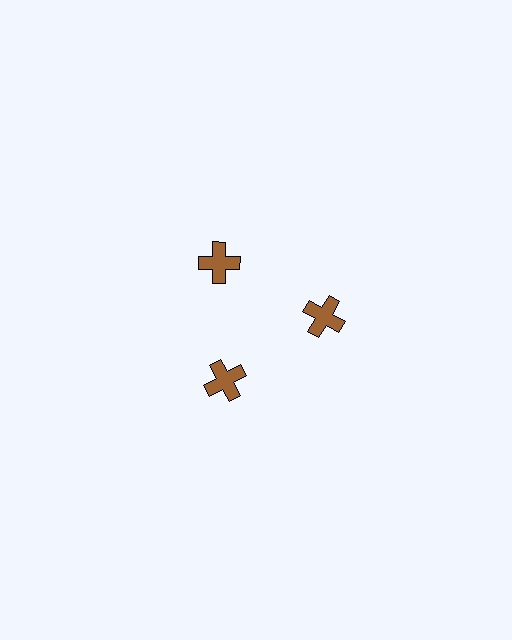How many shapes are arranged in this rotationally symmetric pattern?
There are 3 shapes, arranged in 3 groups of 1.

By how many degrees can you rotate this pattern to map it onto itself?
The pattern maps onto itself every 120 degrees of rotation.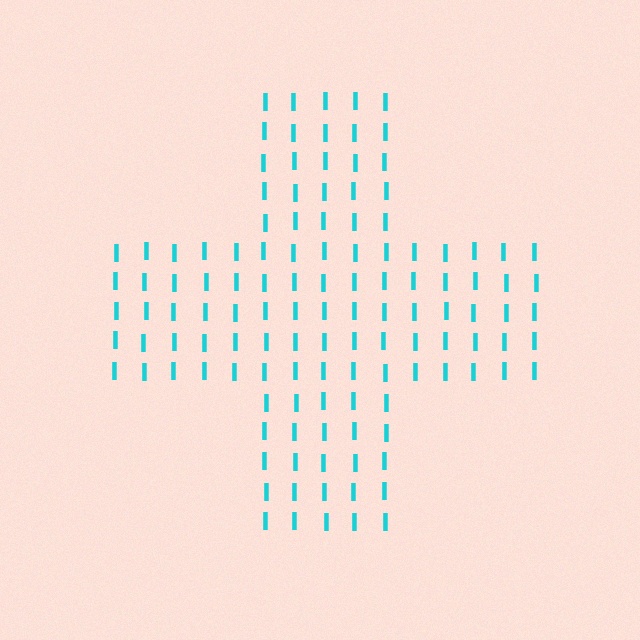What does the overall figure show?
The overall figure shows a cross.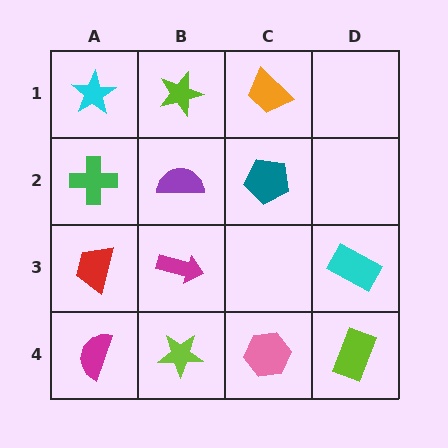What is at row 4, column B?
A lime star.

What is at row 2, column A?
A green cross.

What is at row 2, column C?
A teal pentagon.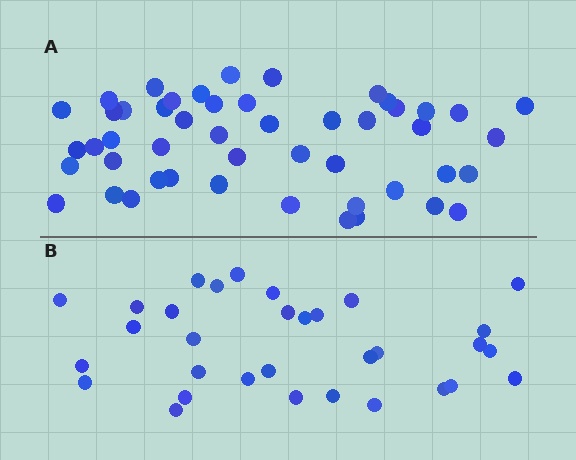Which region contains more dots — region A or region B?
Region A (the top region) has more dots.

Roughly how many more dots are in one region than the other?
Region A has approximately 15 more dots than region B.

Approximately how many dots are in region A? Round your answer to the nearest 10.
About 50 dots. (The exact count is 49, which rounds to 50.)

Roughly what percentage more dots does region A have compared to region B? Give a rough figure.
About 55% more.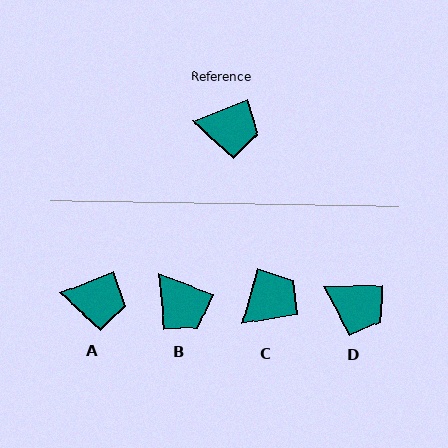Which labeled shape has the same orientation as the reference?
A.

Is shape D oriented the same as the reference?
No, it is off by about 20 degrees.